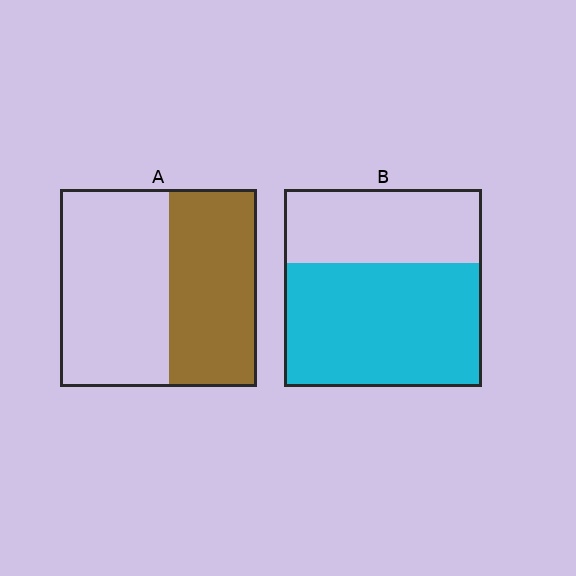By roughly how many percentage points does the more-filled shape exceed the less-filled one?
By roughly 20 percentage points (B over A).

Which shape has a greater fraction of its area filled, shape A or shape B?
Shape B.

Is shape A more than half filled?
No.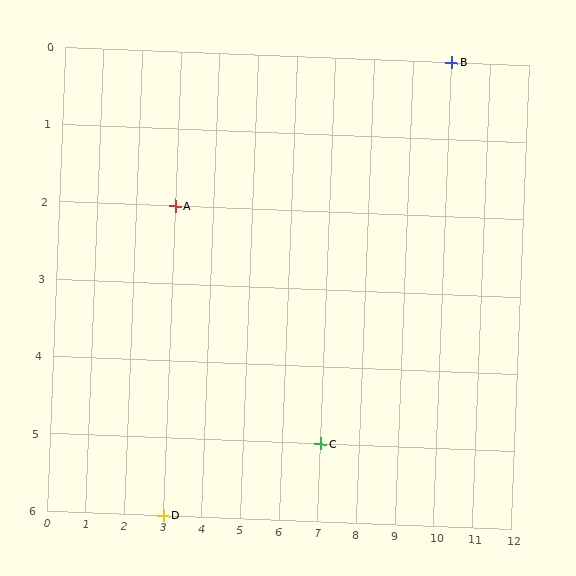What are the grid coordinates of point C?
Point C is at grid coordinates (7, 5).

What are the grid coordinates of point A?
Point A is at grid coordinates (3, 2).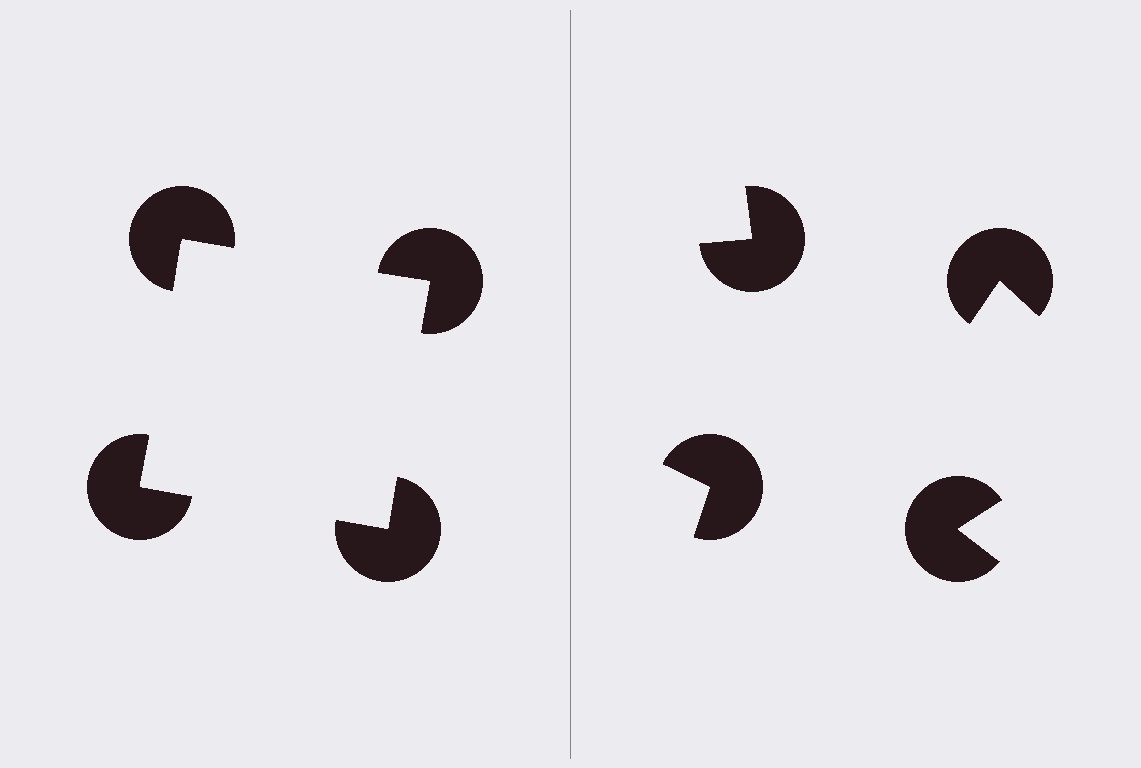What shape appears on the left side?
An illusory square.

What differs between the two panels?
The pac-man discs are positioned identically on both sides; only the wedge orientations differ. On the left they align to a square; on the right they are misaligned.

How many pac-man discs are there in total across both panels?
8 — 4 on each side.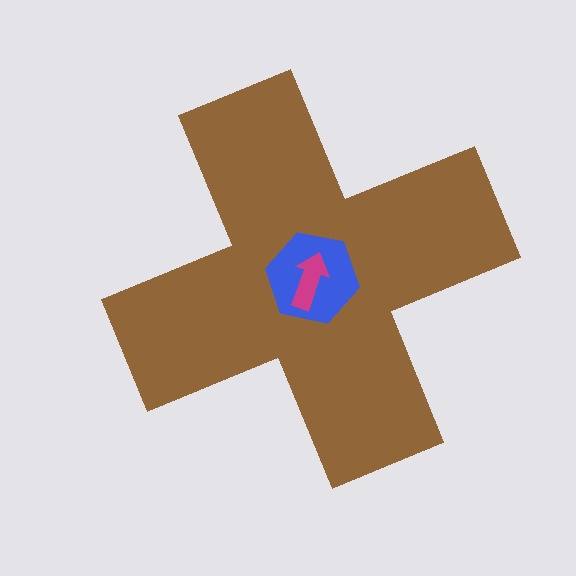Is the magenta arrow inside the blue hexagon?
Yes.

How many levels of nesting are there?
3.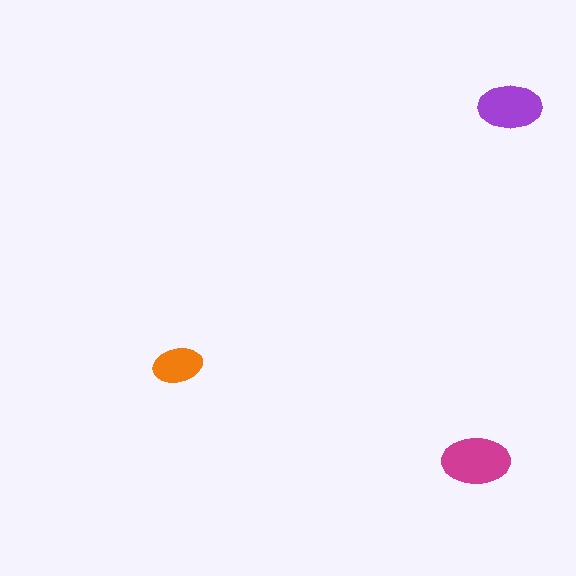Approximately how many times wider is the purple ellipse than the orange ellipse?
About 1.5 times wider.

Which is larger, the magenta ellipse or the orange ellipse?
The magenta one.